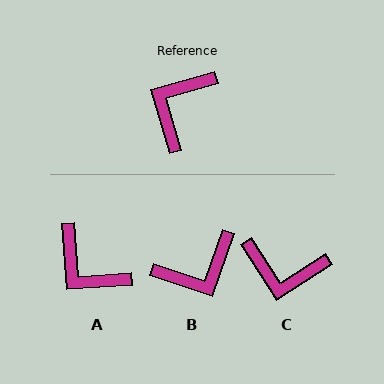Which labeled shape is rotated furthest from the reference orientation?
B, about 145 degrees away.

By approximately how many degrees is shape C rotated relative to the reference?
Approximately 107 degrees counter-clockwise.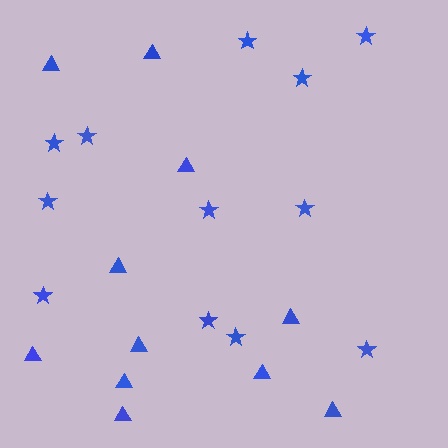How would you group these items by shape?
There are 2 groups: one group of triangles (11) and one group of stars (12).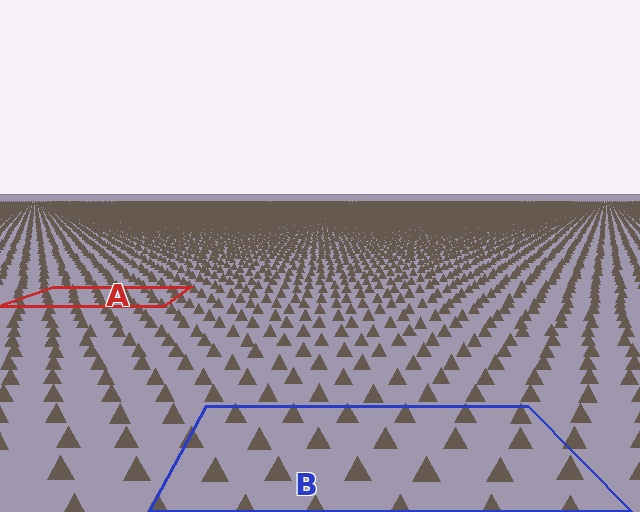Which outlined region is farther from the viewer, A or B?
Region A is farther from the viewer — the texture elements inside it appear smaller and more densely packed.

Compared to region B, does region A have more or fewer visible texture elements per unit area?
Region A has more texture elements per unit area — they are packed more densely because it is farther away.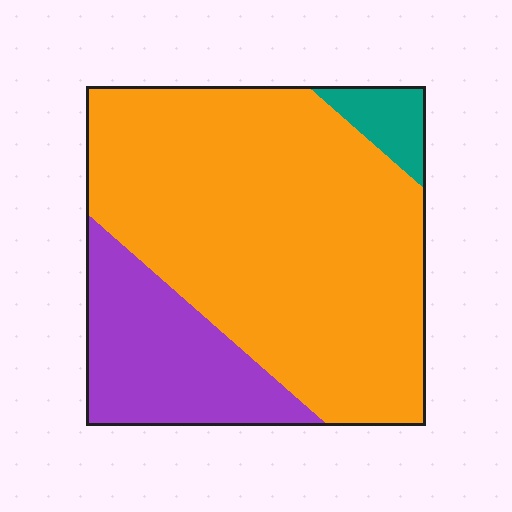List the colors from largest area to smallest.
From largest to smallest: orange, purple, teal.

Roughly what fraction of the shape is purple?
Purple takes up about one fifth (1/5) of the shape.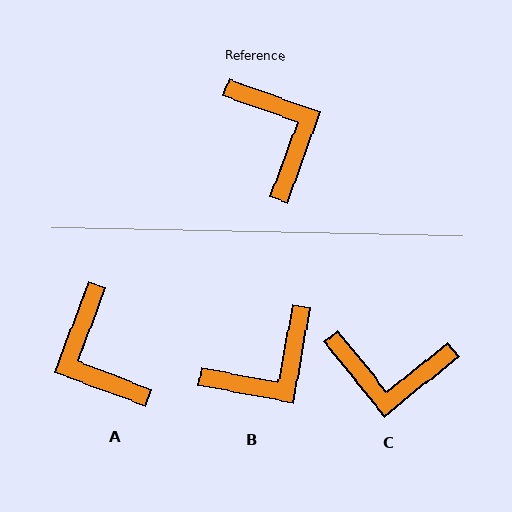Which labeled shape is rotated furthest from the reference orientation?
A, about 179 degrees away.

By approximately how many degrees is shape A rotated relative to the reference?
Approximately 179 degrees counter-clockwise.